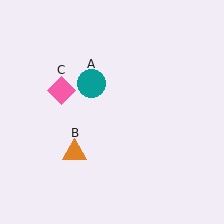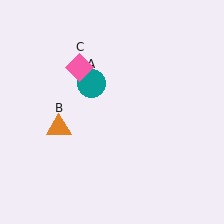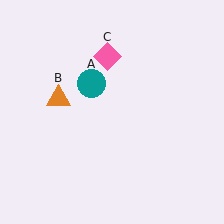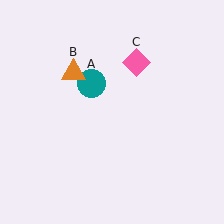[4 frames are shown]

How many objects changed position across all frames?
2 objects changed position: orange triangle (object B), pink diamond (object C).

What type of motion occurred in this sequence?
The orange triangle (object B), pink diamond (object C) rotated clockwise around the center of the scene.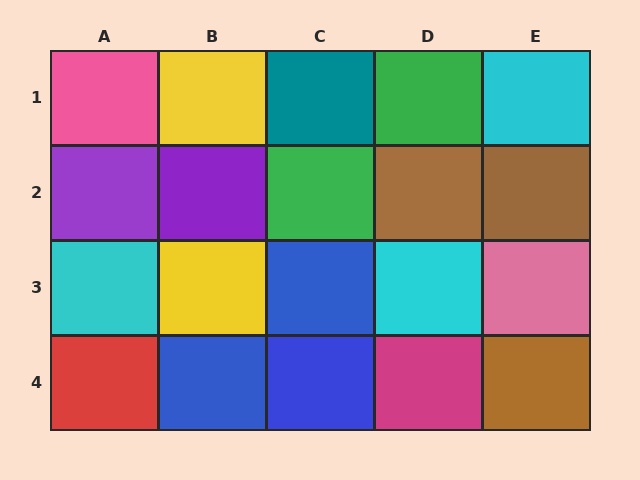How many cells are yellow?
2 cells are yellow.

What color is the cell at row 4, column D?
Magenta.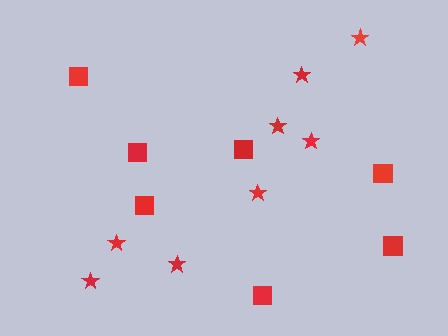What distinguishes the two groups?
There are 2 groups: one group of squares (7) and one group of stars (8).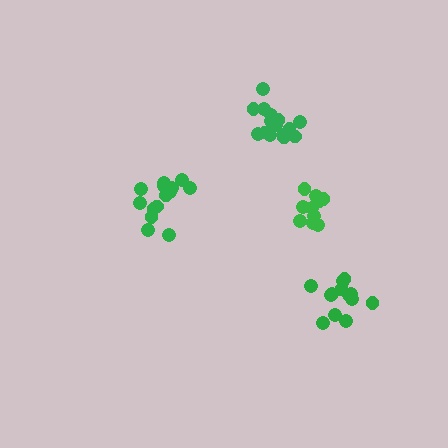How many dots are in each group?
Group 1: 14 dots, Group 2: 15 dots, Group 3: 10 dots, Group 4: 13 dots (52 total).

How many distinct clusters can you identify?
There are 4 distinct clusters.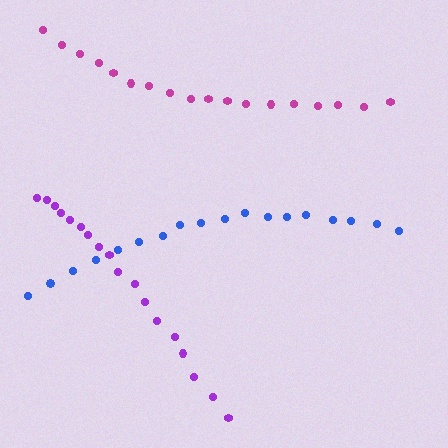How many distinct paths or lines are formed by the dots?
There are 3 distinct paths.